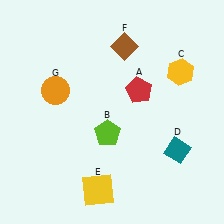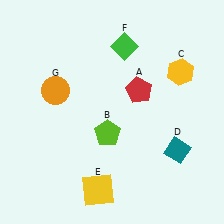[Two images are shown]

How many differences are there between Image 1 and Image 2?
There is 1 difference between the two images.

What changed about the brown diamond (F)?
In Image 1, F is brown. In Image 2, it changed to green.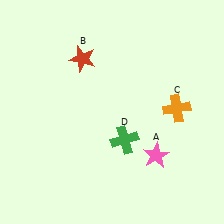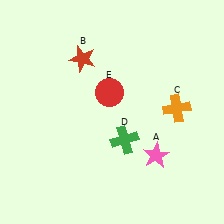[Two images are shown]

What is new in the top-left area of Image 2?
A red circle (E) was added in the top-left area of Image 2.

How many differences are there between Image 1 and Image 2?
There is 1 difference between the two images.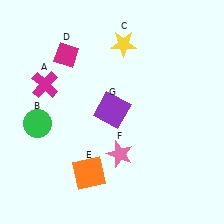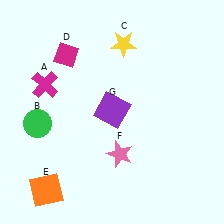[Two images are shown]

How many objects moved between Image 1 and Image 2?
1 object moved between the two images.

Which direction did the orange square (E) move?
The orange square (E) moved left.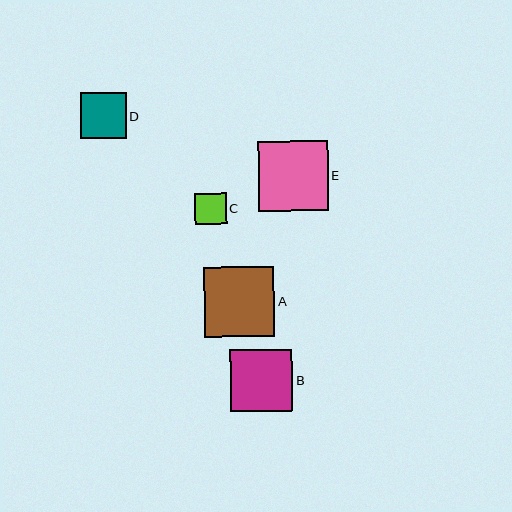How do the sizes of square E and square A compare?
Square E and square A are approximately the same size.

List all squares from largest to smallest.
From largest to smallest: E, A, B, D, C.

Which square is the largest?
Square E is the largest with a size of approximately 70 pixels.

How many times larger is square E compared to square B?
Square E is approximately 1.1 times the size of square B.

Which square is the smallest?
Square C is the smallest with a size of approximately 32 pixels.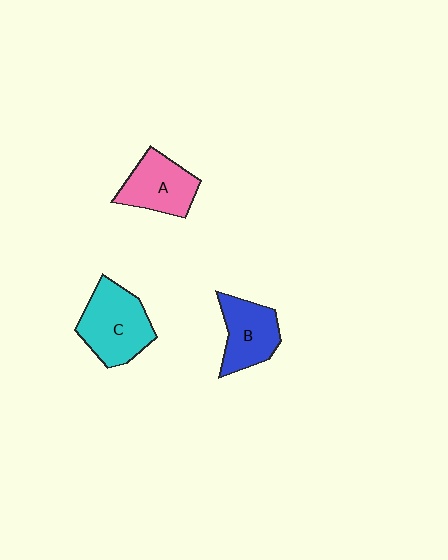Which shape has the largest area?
Shape C (cyan).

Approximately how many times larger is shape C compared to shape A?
Approximately 1.2 times.